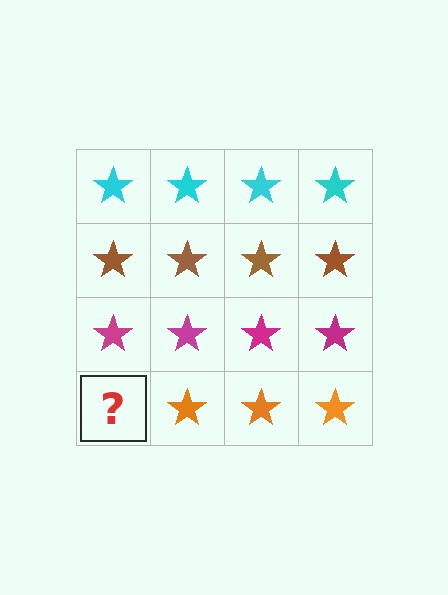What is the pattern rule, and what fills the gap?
The rule is that each row has a consistent color. The gap should be filled with an orange star.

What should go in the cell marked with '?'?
The missing cell should contain an orange star.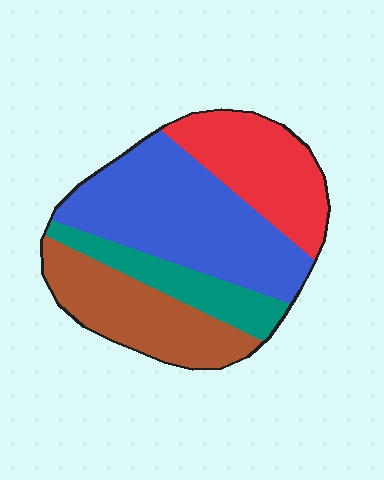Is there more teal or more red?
Red.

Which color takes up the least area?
Teal, at roughly 15%.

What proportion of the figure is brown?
Brown takes up between a sixth and a third of the figure.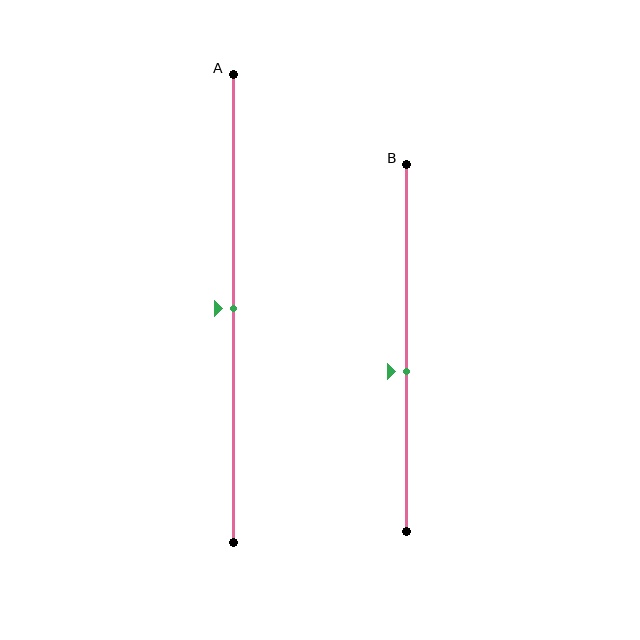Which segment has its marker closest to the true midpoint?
Segment A has its marker closest to the true midpoint.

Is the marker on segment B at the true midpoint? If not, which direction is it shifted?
No, the marker on segment B is shifted downward by about 6% of the segment length.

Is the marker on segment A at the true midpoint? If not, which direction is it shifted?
Yes, the marker on segment A is at the true midpoint.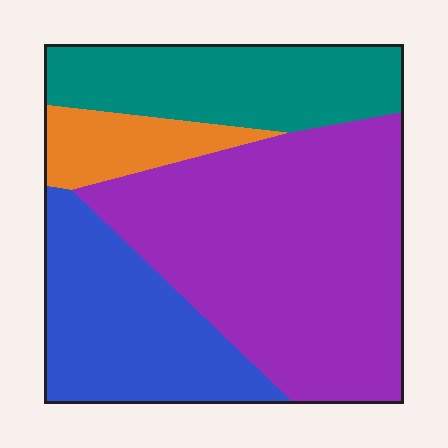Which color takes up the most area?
Purple, at roughly 45%.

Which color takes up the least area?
Orange, at roughly 10%.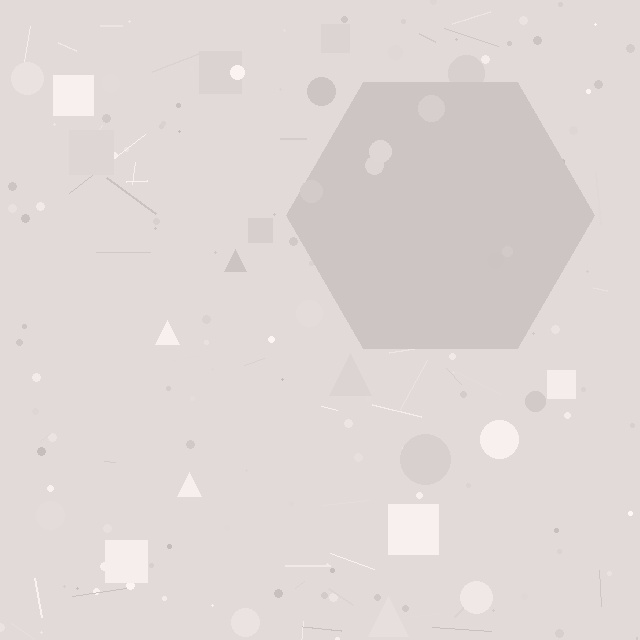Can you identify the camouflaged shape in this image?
The camouflaged shape is a hexagon.